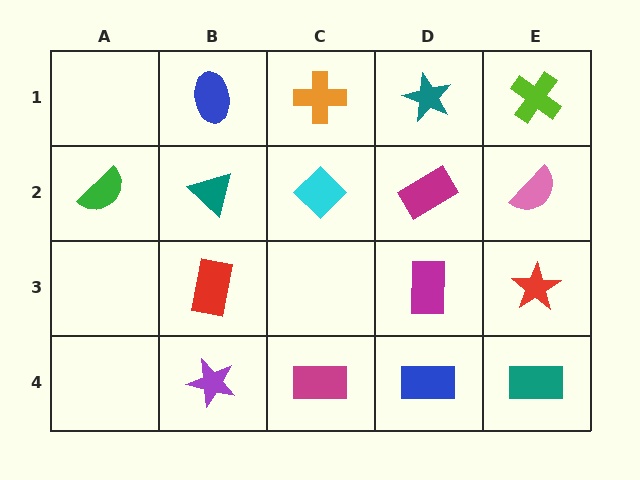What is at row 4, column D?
A blue rectangle.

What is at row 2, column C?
A cyan diamond.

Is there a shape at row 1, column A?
No, that cell is empty.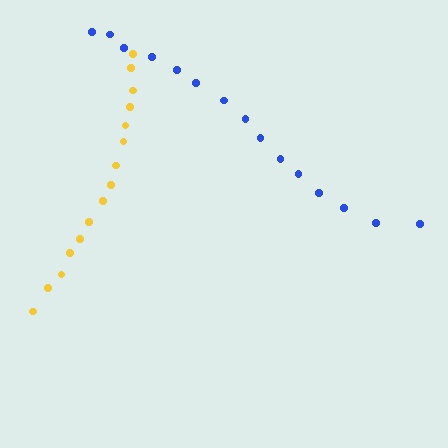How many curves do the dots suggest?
There are 2 distinct paths.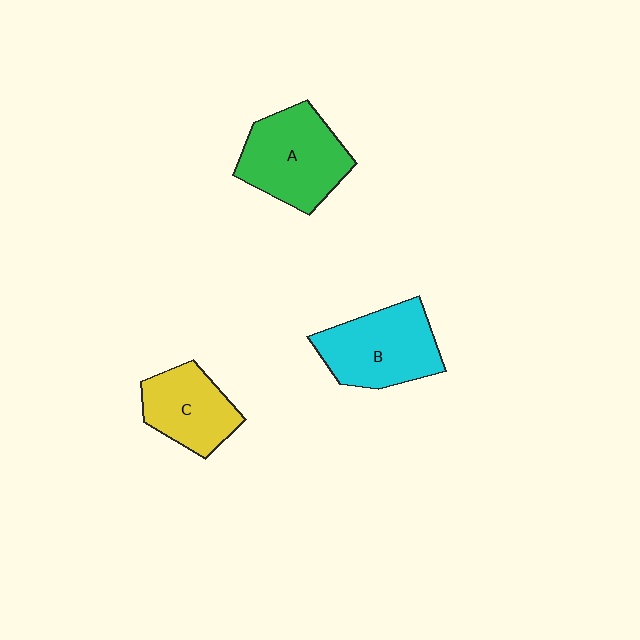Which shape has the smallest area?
Shape C (yellow).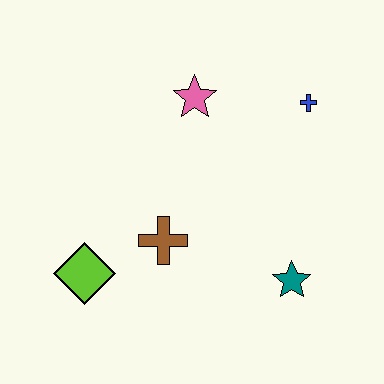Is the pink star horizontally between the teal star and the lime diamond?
Yes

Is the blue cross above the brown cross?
Yes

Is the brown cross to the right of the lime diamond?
Yes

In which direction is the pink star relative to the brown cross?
The pink star is above the brown cross.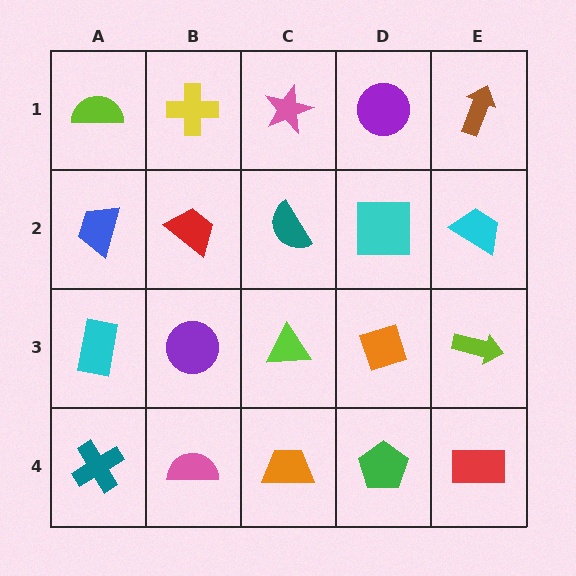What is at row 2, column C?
A teal semicircle.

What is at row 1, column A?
A lime semicircle.